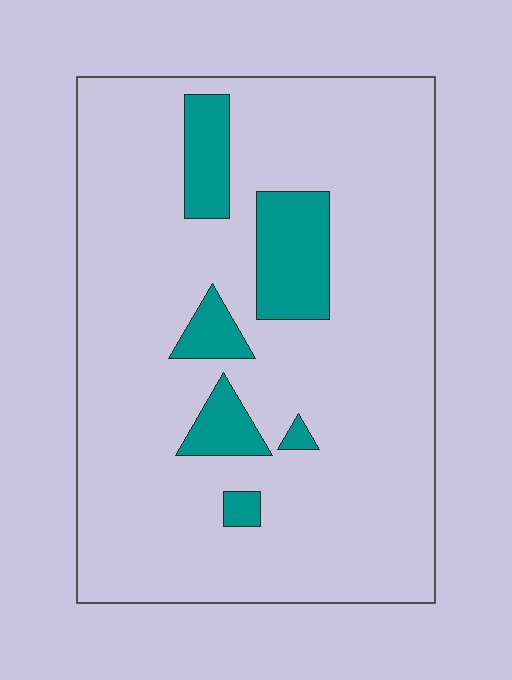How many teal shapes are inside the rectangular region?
6.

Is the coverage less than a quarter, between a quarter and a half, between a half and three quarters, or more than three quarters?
Less than a quarter.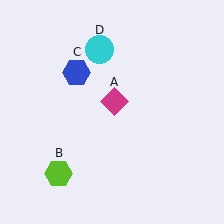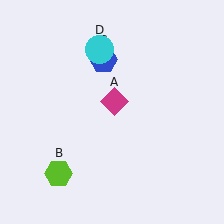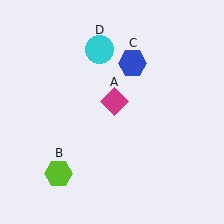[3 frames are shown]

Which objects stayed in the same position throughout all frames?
Magenta diamond (object A) and lime hexagon (object B) and cyan circle (object D) remained stationary.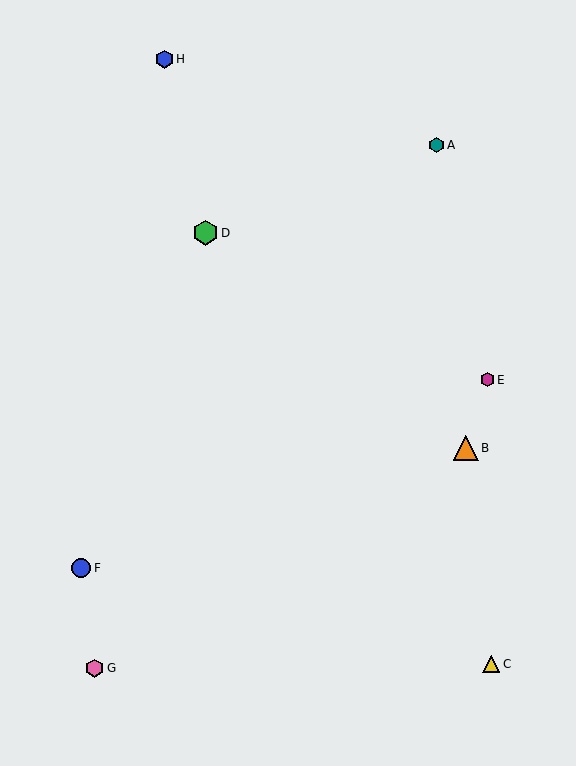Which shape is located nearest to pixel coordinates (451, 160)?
The teal hexagon (labeled A) at (437, 145) is nearest to that location.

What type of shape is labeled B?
Shape B is an orange triangle.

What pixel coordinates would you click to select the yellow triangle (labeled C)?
Click at (491, 664) to select the yellow triangle C.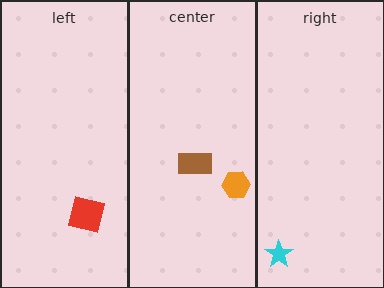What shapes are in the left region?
The red square.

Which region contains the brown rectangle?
The center region.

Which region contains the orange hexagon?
The center region.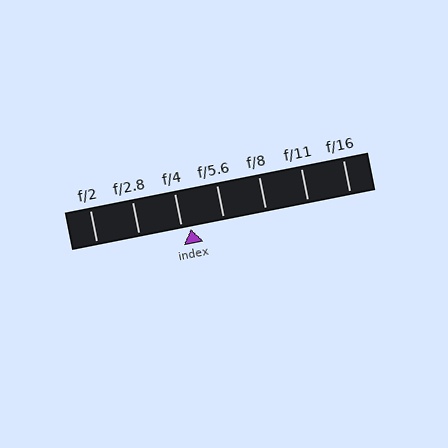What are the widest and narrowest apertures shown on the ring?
The widest aperture shown is f/2 and the narrowest is f/16.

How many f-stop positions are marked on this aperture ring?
There are 7 f-stop positions marked.